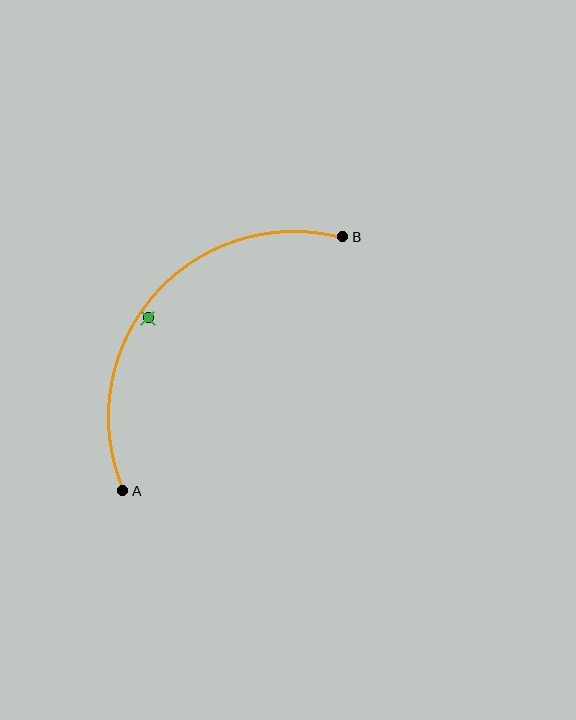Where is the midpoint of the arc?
The arc midpoint is the point on the curve farthest from the straight line joining A and B. It sits above and to the left of that line.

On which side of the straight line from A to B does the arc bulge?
The arc bulges above and to the left of the straight line connecting A and B.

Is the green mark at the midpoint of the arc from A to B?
No — the green mark does not lie on the arc at all. It sits slightly inside the curve.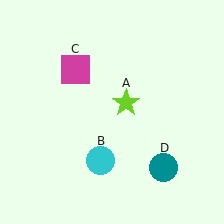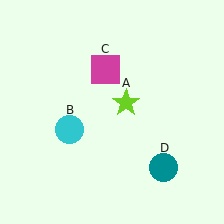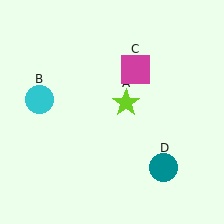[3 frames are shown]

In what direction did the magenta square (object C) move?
The magenta square (object C) moved right.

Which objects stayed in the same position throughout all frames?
Lime star (object A) and teal circle (object D) remained stationary.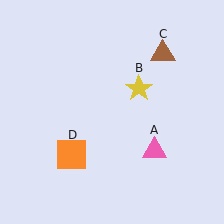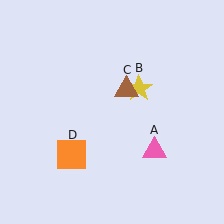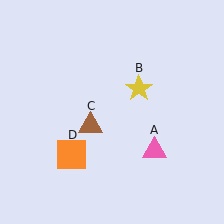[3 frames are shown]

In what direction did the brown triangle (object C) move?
The brown triangle (object C) moved down and to the left.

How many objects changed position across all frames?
1 object changed position: brown triangle (object C).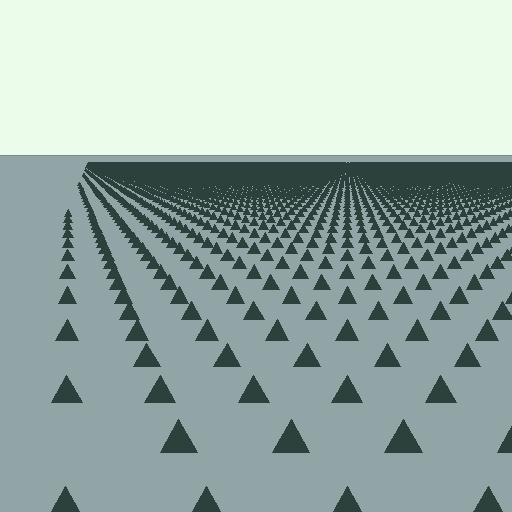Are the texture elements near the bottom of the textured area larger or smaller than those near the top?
Larger. Near the bottom, elements are closer to the viewer and appear at a bigger on-screen size.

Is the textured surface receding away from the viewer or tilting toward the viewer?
The surface is receding away from the viewer. Texture elements get smaller and denser toward the top.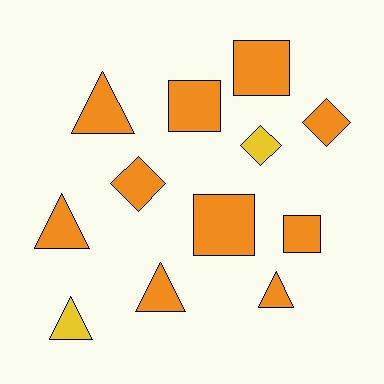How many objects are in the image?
There are 12 objects.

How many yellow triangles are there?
There is 1 yellow triangle.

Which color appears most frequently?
Orange, with 10 objects.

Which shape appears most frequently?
Triangle, with 5 objects.